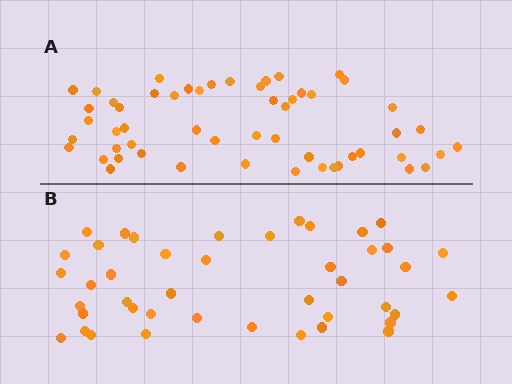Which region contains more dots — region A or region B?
Region A (the top region) has more dots.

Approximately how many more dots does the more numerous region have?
Region A has roughly 12 or so more dots than region B.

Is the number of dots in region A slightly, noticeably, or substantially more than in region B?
Region A has noticeably more, but not dramatically so. The ratio is roughly 1.3 to 1.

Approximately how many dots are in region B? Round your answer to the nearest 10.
About 40 dots. (The exact count is 43, which rounds to 40.)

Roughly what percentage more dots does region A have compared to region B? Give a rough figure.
About 25% more.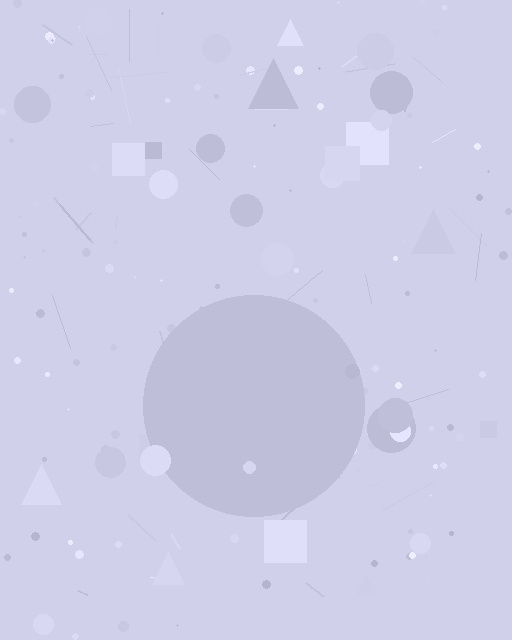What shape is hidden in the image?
A circle is hidden in the image.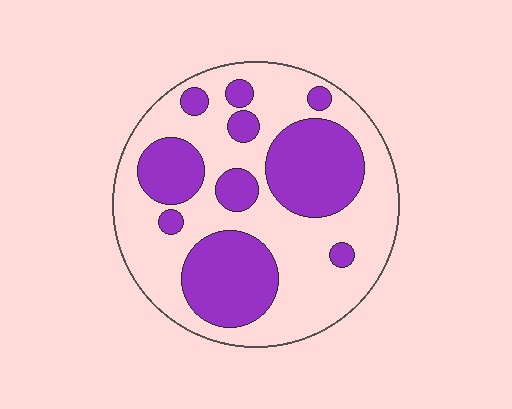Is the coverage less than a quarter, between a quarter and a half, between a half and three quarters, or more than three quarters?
Between a quarter and a half.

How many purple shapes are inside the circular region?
10.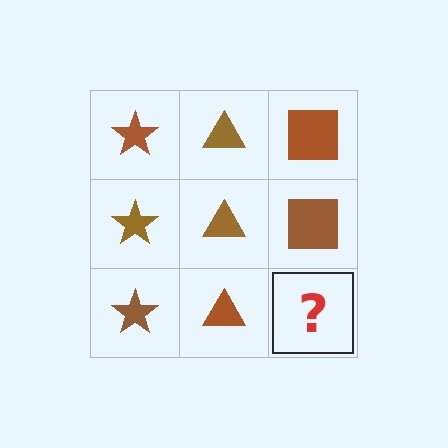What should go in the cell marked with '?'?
The missing cell should contain a brown square.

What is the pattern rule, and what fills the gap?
The rule is that each column has a consistent shape. The gap should be filled with a brown square.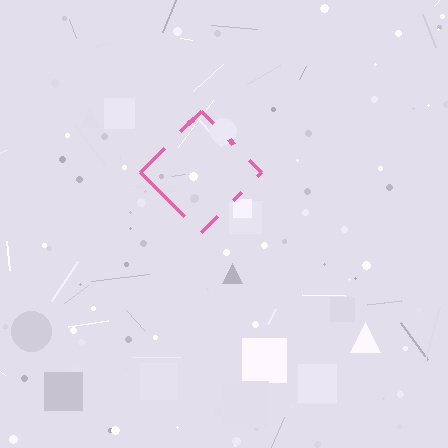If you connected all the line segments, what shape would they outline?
They would outline a diamond.